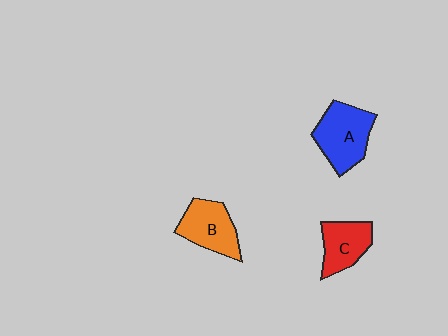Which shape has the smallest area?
Shape C (red).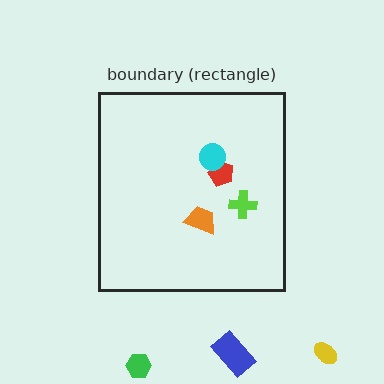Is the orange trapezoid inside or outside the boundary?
Inside.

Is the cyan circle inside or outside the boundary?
Inside.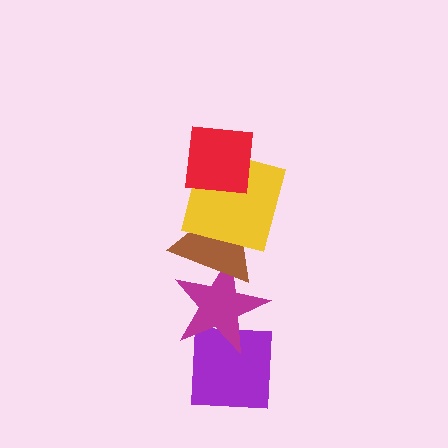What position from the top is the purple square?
The purple square is 5th from the top.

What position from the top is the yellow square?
The yellow square is 2nd from the top.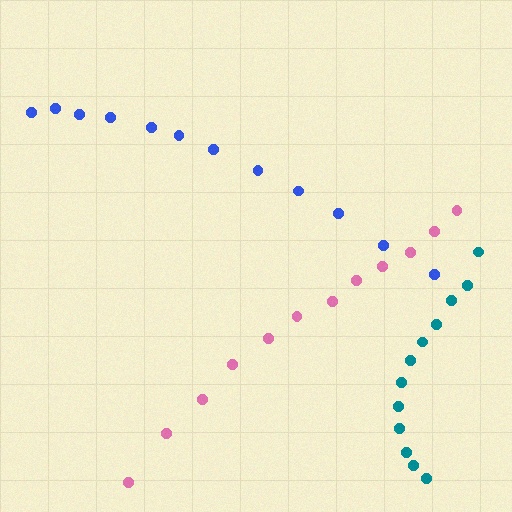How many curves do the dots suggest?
There are 3 distinct paths.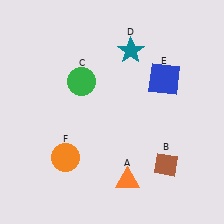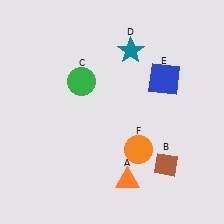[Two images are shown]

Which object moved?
The orange circle (F) moved right.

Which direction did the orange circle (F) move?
The orange circle (F) moved right.